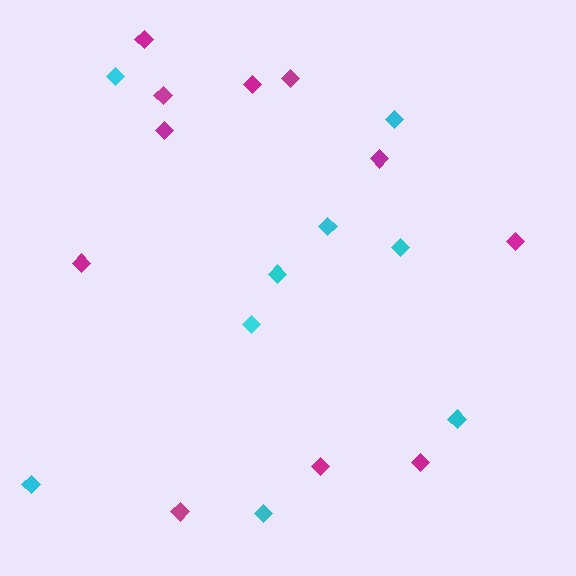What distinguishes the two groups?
There are 2 groups: one group of cyan diamonds (9) and one group of magenta diamonds (11).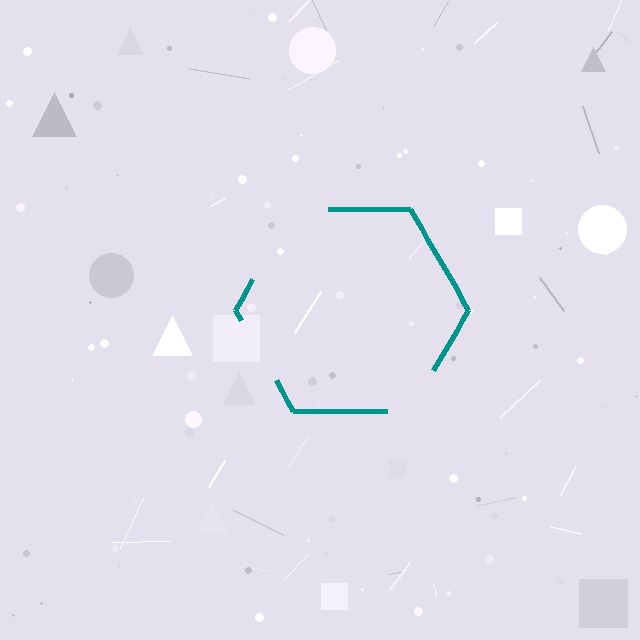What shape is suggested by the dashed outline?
The dashed outline suggests a hexagon.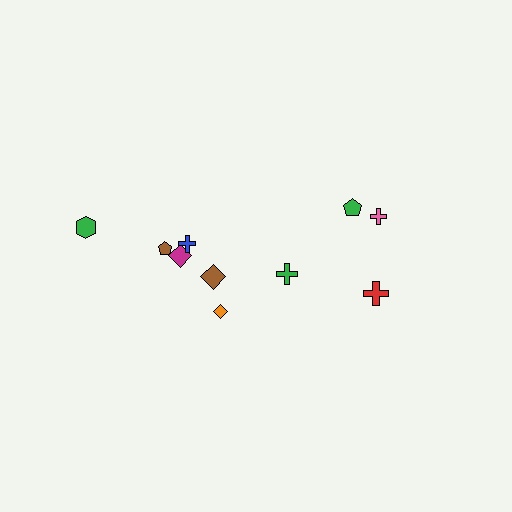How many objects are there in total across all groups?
There are 10 objects.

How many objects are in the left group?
There are 6 objects.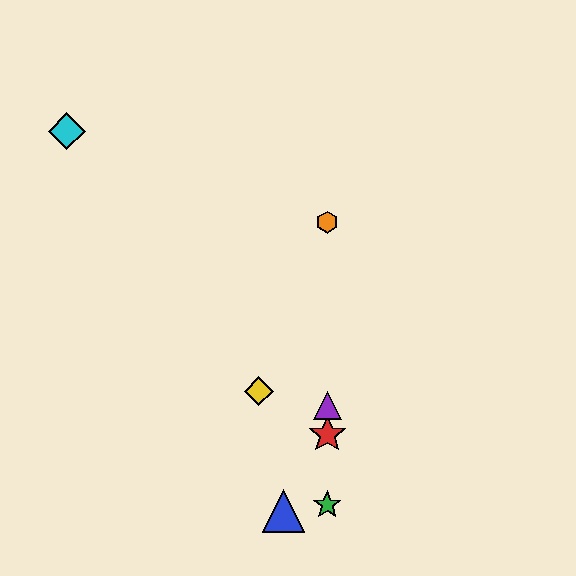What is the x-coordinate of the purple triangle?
The purple triangle is at x≈327.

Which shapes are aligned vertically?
The red star, the green star, the purple triangle, the orange hexagon are aligned vertically.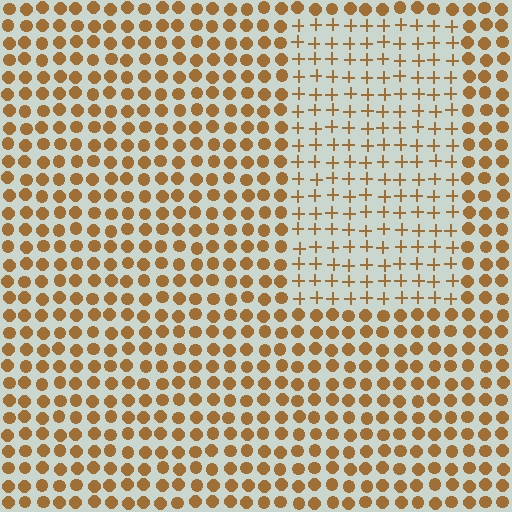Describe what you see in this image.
The image is filled with small brown elements arranged in a uniform grid. A rectangle-shaped region contains plus signs, while the surrounding area contains circles. The boundary is defined purely by the change in element shape.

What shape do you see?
I see a rectangle.